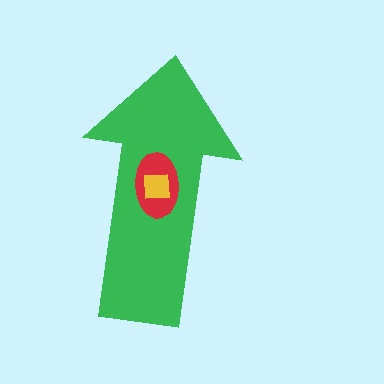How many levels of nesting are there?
3.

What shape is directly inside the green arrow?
The red ellipse.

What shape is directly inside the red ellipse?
The yellow square.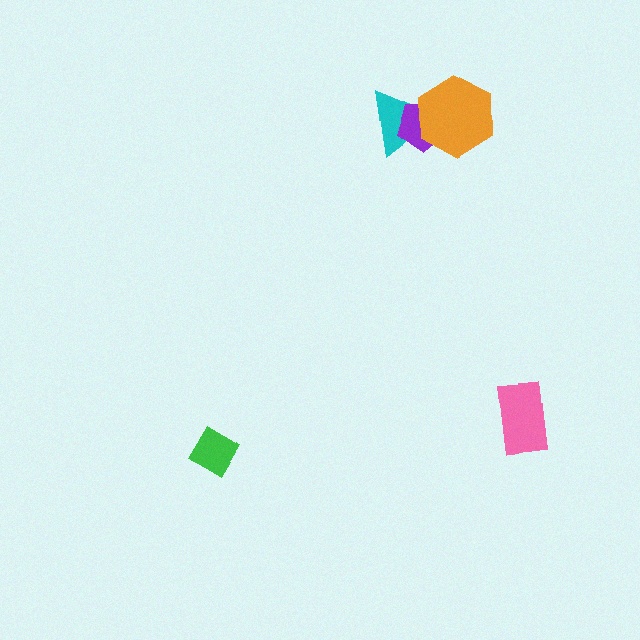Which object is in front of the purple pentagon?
The orange hexagon is in front of the purple pentagon.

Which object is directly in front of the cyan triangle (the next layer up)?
The purple pentagon is directly in front of the cyan triangle.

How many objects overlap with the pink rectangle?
0 objects overlap with the pink rectangle.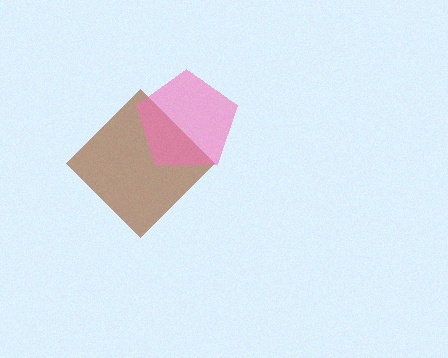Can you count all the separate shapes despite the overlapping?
Yes, there are 2 separate shapes.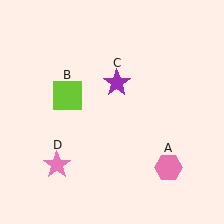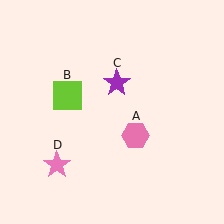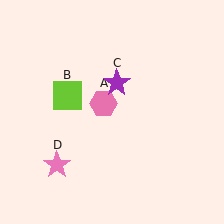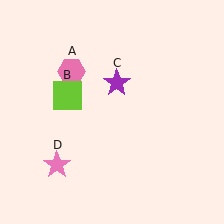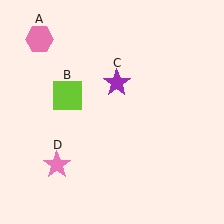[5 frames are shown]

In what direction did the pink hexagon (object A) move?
The pink hexagon (object A) moved up and to the left.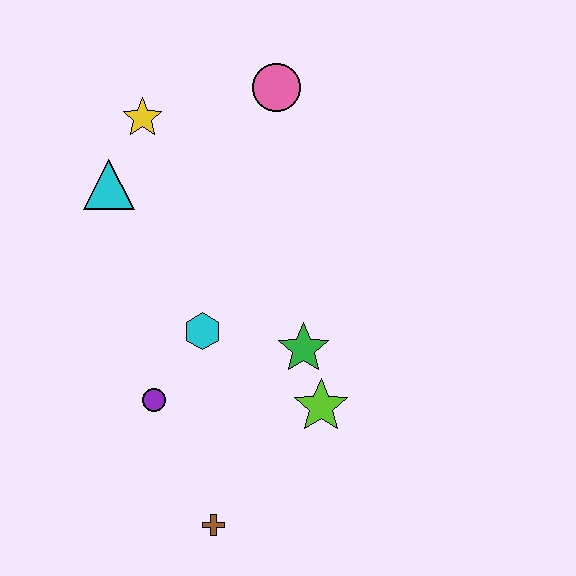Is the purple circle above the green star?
No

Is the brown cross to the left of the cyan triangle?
No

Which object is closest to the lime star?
The green star is closest to the lime star.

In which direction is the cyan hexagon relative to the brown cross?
The cyan hexagon is above the brown cross.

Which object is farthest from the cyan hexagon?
The pink circle is farthest from the cyan hexagon.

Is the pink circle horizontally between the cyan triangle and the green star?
Yes